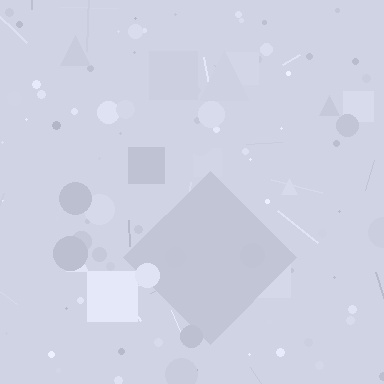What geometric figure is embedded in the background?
A diamond is embedded in the background.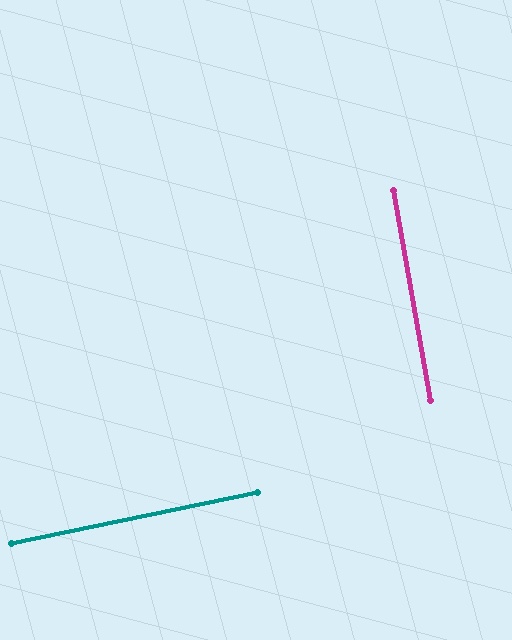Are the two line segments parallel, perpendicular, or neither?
Perpendicular — they meet at approximately 88°.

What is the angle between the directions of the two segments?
Approximately 88 degrees.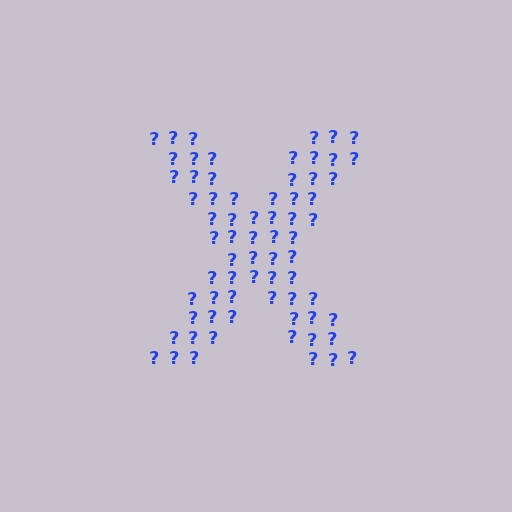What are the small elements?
The small elements are question marks.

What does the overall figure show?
The overall figure shows the letter X.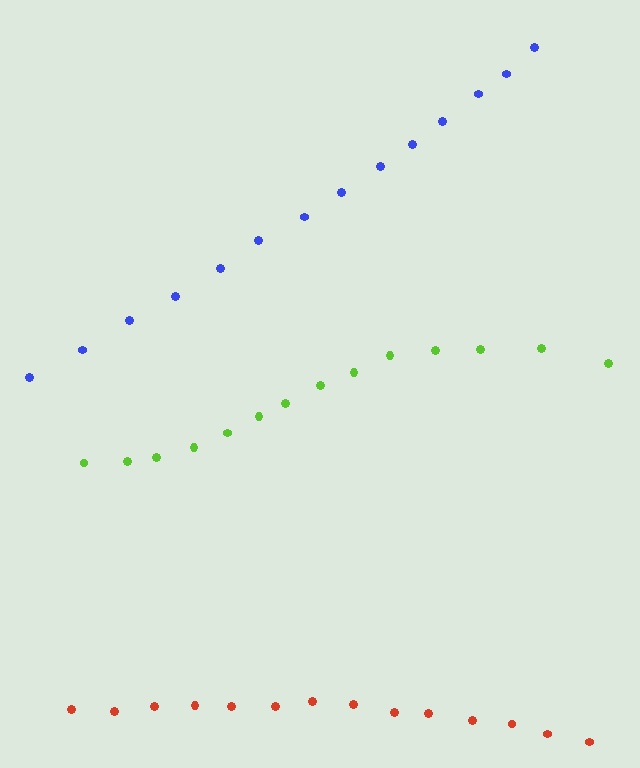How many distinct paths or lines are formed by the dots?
There are 3 distinct paths.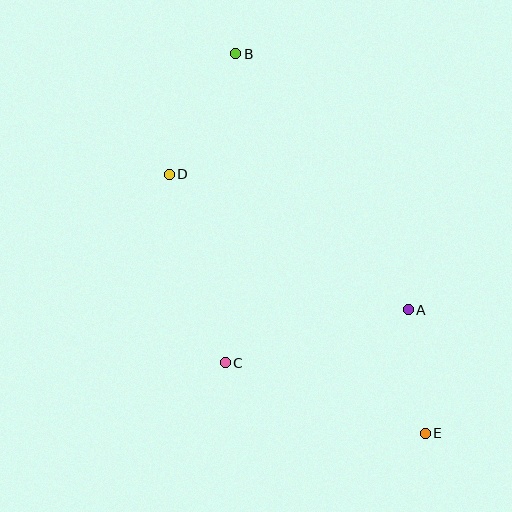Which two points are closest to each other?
Points A and E are closest to each other.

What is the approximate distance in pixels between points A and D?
The distance between A and D is approximately 274 pixels.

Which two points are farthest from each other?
Points B and E are farthest from each other.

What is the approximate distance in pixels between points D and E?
The distance between D and E is approximately 364 pixels.